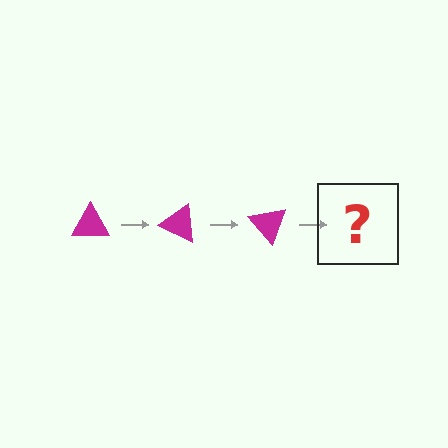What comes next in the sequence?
The next element should be a magenta triangle rotated 75 degrees.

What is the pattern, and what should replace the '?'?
The pattern is that the triangle rotates 25 degrees each step. The '?' should be a magenta triangle rotated 75 degrees.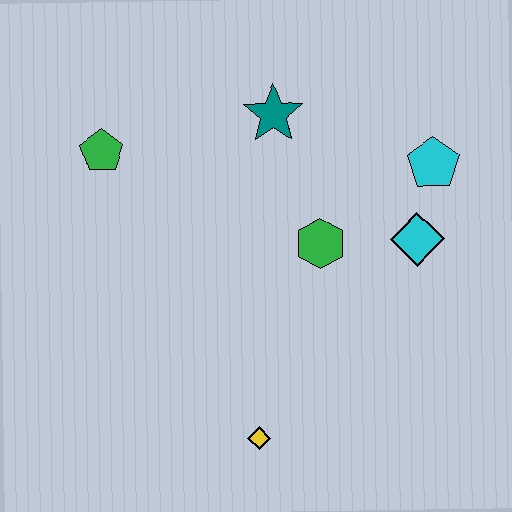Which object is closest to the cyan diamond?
The cyan pentagon is closest to the cyan diamond.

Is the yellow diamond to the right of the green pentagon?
Yes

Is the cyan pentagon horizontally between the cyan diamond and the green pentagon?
No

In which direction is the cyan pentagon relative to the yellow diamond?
The cyan pentagon is above the yellow diamond.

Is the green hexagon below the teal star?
Yes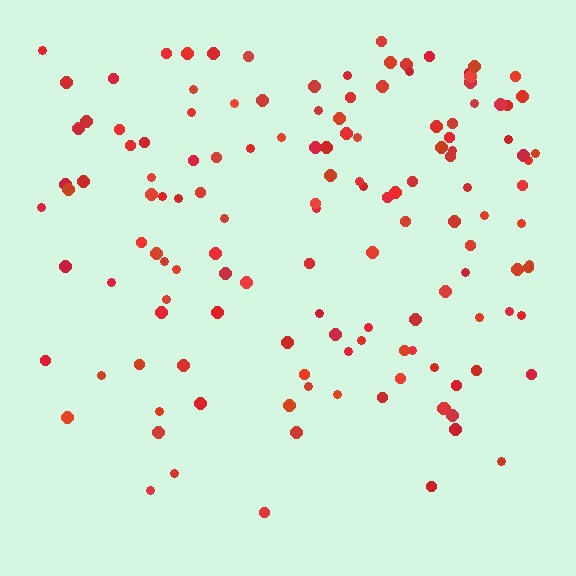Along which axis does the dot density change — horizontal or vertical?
Vertical.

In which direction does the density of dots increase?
From bottom to top, with the top side densest.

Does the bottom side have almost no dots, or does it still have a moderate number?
Still a moderate number, just noticeably fewer than the top.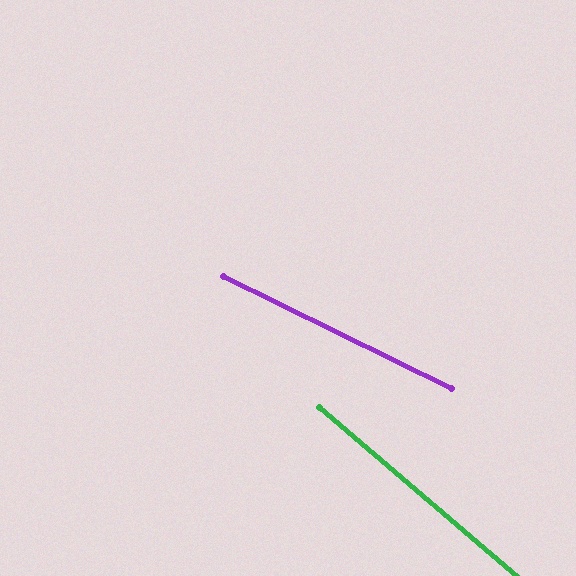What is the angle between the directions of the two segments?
Approximately 14 degrees.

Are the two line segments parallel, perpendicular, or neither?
Neither parallel nor perpendicular — they differ by about 14°.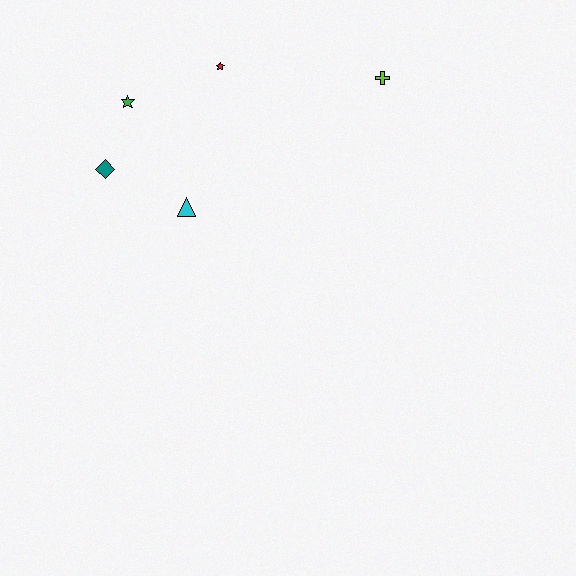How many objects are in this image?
There are 5 objects.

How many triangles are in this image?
There is 1 triangle.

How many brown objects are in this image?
There are no brown objects.